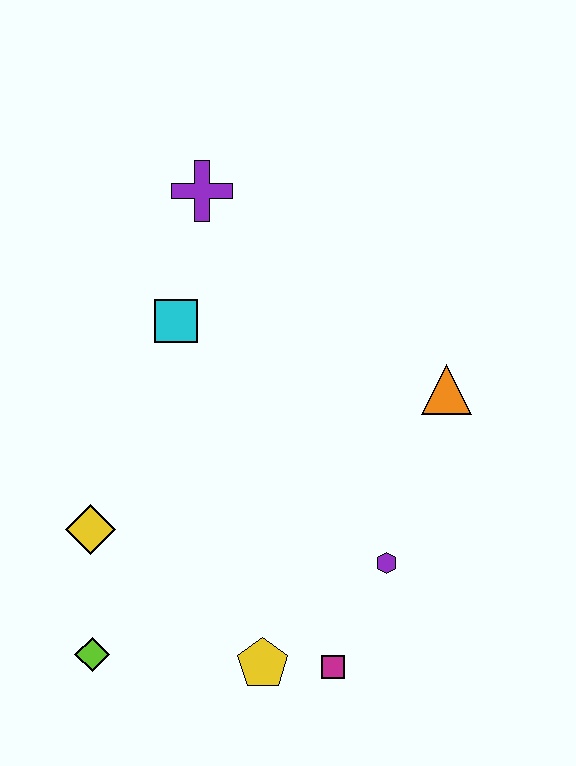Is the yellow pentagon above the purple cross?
No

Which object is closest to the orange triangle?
The purple hexagon is closest to the orange triangle.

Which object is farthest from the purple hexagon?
The purple cross is farthest from the purple hexagon.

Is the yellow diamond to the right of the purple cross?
No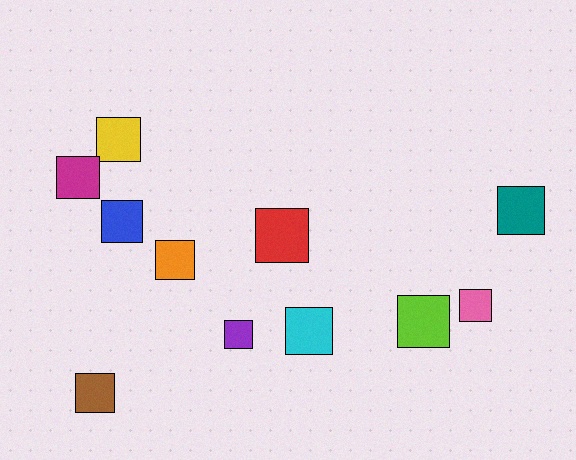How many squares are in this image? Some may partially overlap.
There are 11 squares.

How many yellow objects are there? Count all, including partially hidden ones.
There is 1 yellow object.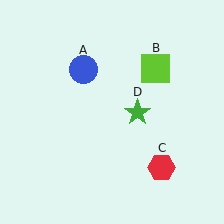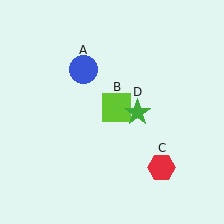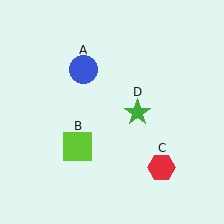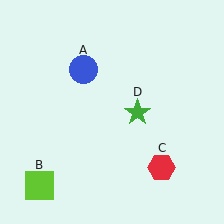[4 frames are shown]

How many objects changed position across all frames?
1 object changed position: lime square (object B).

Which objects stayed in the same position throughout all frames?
Blue circle (object A) and red hexagon (object C) and green star (object D) remained stationary.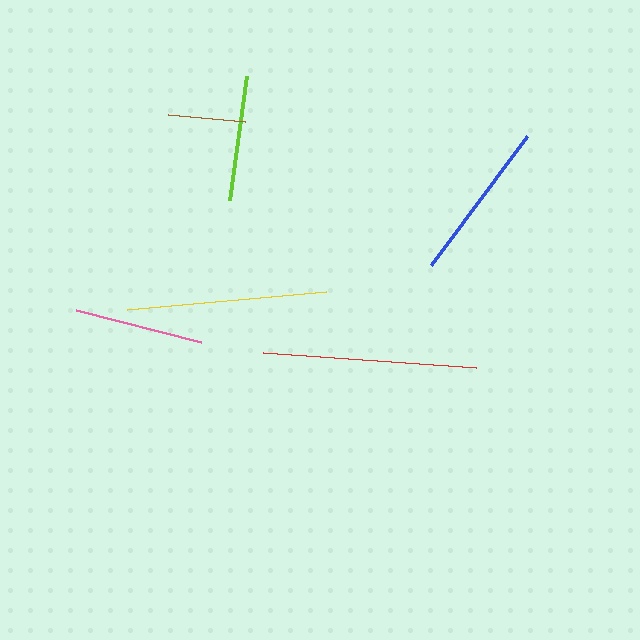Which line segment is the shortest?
The brown line is the shortest at approximately 78 pixels.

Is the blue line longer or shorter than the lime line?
The blue line is longer than the lime line.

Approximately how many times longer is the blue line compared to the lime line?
The blue line is approximately 1.3 times the length of the lime line.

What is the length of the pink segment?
The pink segment is approximately 129 pixels long.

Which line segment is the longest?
The red line is the longest at approximately 213 pixels.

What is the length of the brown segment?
The brown segment is approximately 78 pixels long.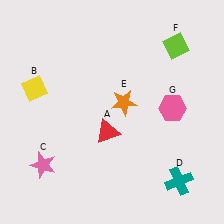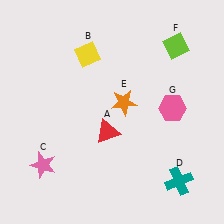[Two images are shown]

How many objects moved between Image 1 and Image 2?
1 object moved between the two images.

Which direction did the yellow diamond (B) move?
The yellow diamond (B) moved right.